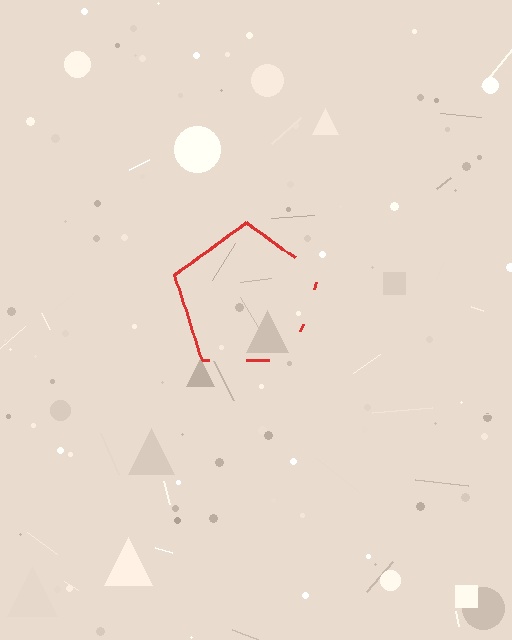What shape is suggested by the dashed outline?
The dashed outline suggests a pentagon.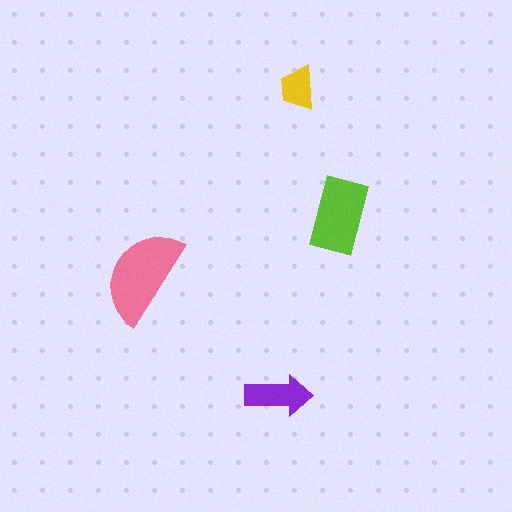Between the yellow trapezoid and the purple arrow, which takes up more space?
The purple arrow.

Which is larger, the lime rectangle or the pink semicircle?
The pink semicircle.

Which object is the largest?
The pink semicircle.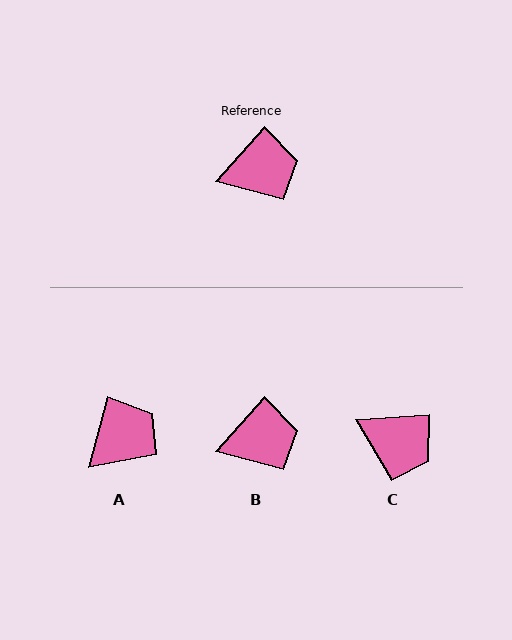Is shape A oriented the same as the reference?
No, it is off by about 26 degrees.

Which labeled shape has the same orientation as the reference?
B.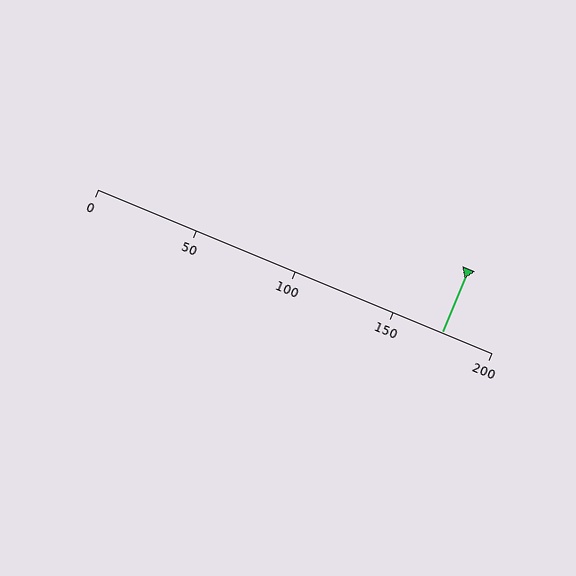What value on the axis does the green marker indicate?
The marker indicates approximately 175.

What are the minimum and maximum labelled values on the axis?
The axis runs from 0 to 200.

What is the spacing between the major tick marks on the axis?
The major ticks are spaced 50 apart.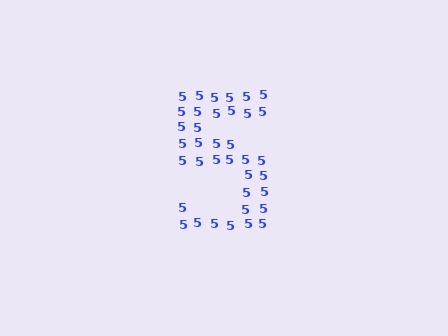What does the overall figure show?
The overall figure shows the digit 5.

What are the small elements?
The small elements are digit 5's.